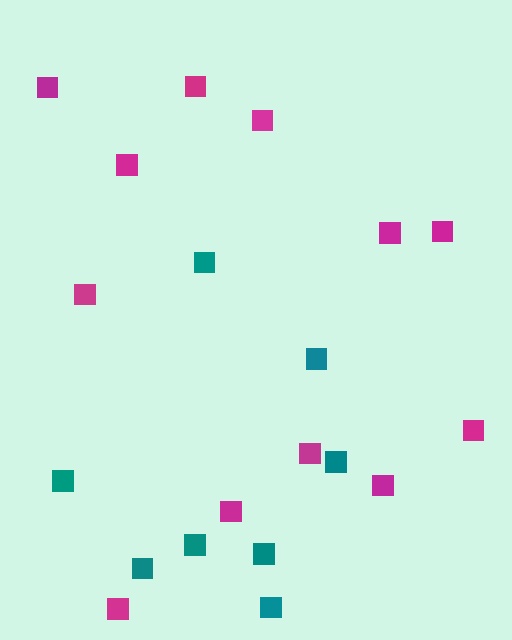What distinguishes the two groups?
There are 2 groups: one group of magenta squares (12) and one group of teal squares (8).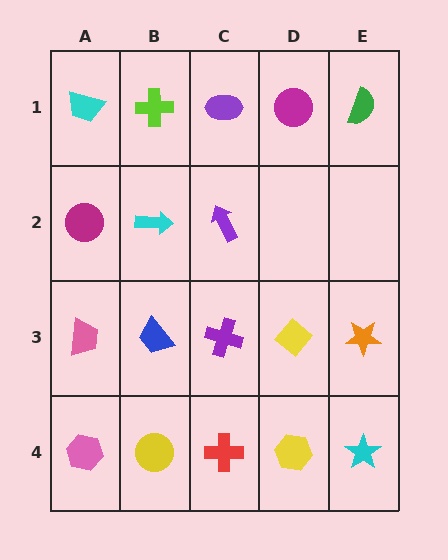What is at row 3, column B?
A blue trapezoid.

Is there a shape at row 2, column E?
No, that cell is empty.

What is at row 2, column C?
A purple arrow.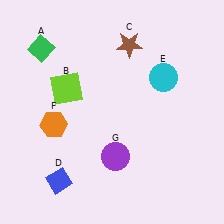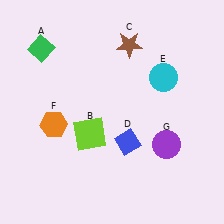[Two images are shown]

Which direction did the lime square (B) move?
The lime square (B) moved down.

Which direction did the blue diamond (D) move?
The blue diamond (D) moved right.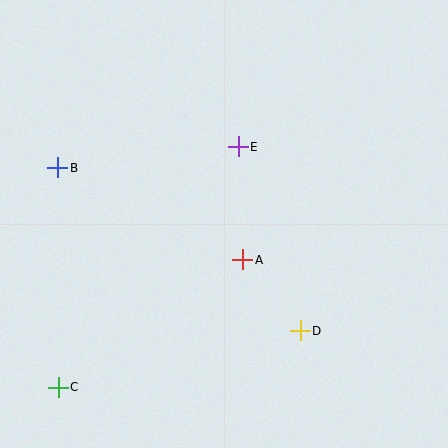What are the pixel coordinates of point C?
Point C is at (58, 387).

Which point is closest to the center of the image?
Point A at (243, 260) is closest to the center.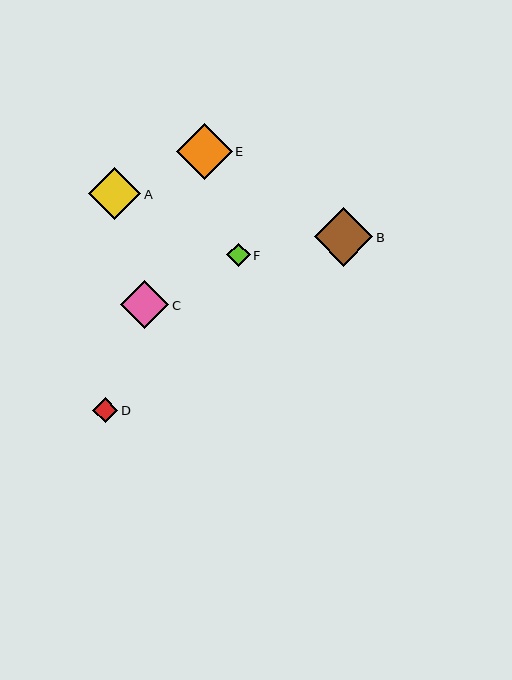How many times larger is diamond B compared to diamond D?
Diamond B is approximately 2.3 times the size of diamond D.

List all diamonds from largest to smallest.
From largest to smallest: B, E, A, C, D, F.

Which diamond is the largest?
Diamond B is the largest with a size of approximately 58 pixels.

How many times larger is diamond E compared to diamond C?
Diamond E is approximately 1.2 times the size of diamond C.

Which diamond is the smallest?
Diamond F is the smallest with a size of approximately 24 pixels.